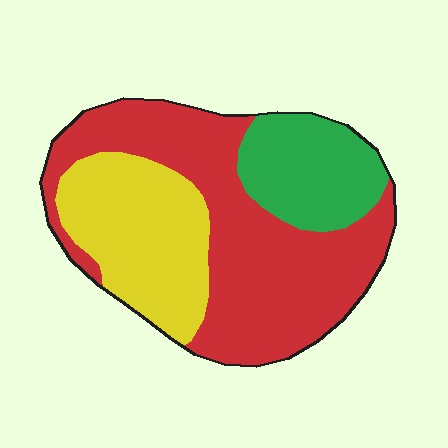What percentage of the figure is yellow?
Yellow covers about 30% of the figure.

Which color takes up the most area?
Red, at roughly 50%.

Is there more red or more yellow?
Red.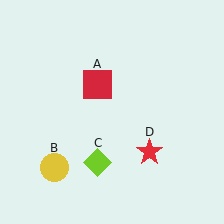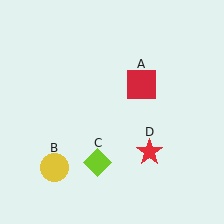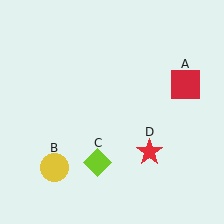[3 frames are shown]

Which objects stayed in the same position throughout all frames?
Yellow circle (object B) and lime diamond (object C) and red star (object D) remained stationary.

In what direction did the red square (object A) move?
The red square (object A) moved right.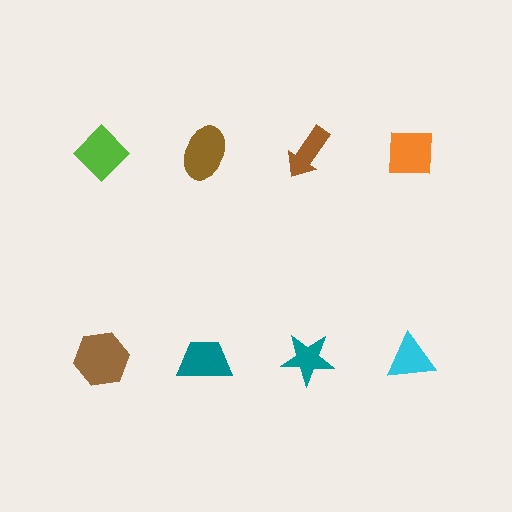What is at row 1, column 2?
A brown ellipse.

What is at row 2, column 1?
A brown hexagon.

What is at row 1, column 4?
An orange square.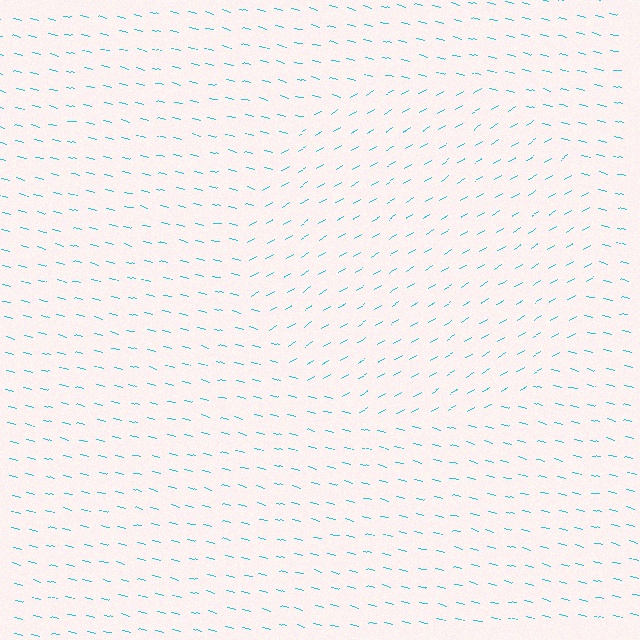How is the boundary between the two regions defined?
The boundary is defined purely by a change in line orientation (approximately 45 degrees difference). All lines are the same color and thickness.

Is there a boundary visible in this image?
Yes, there is a texture boundary formed by a change in line orientation.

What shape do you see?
I see a circle.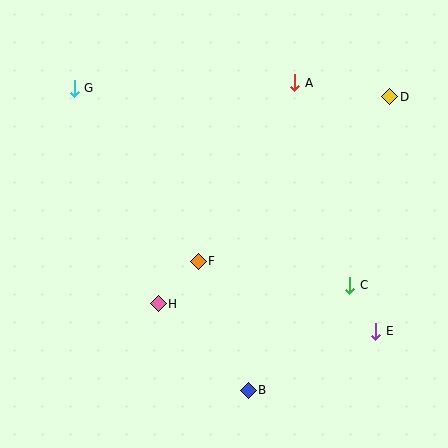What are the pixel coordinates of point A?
Point A is at (295, 83).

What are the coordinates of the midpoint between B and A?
The midpoint between B and A is at (271, 237).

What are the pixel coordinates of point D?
Point D is at (390, 97).